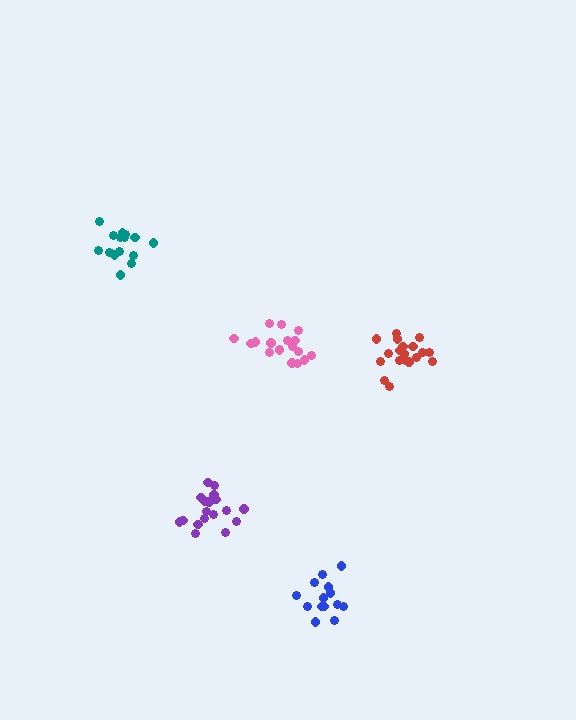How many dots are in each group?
Group 1: 14 dots, Group 2: 15 dots, Group 3: 19 dots, Group 4: 18 dots, Group 5: 20 dots (86 total).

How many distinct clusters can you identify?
There are 5 distinct clusters.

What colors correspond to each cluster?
The clusters are colored: blue, teal, purple, pink, red.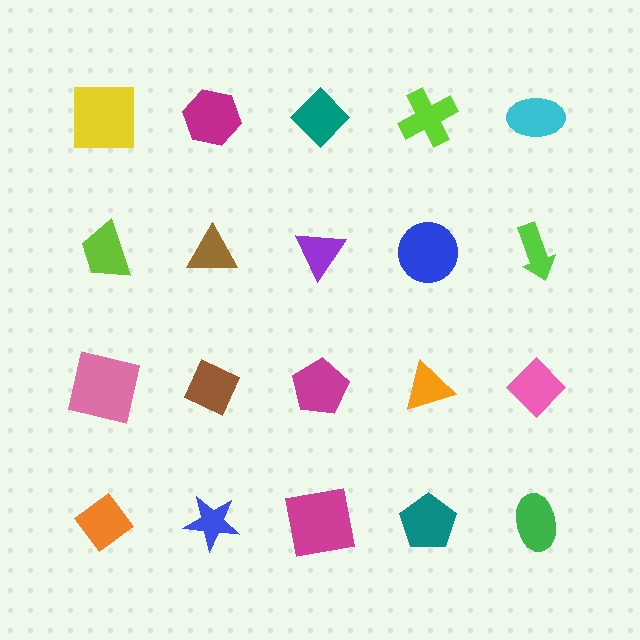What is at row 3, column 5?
A pink diamond.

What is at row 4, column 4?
A teal pentagon.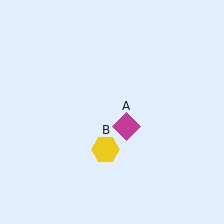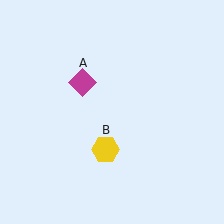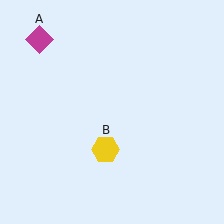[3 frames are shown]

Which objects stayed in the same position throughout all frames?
Yellow hexagon (object B) remained stationary.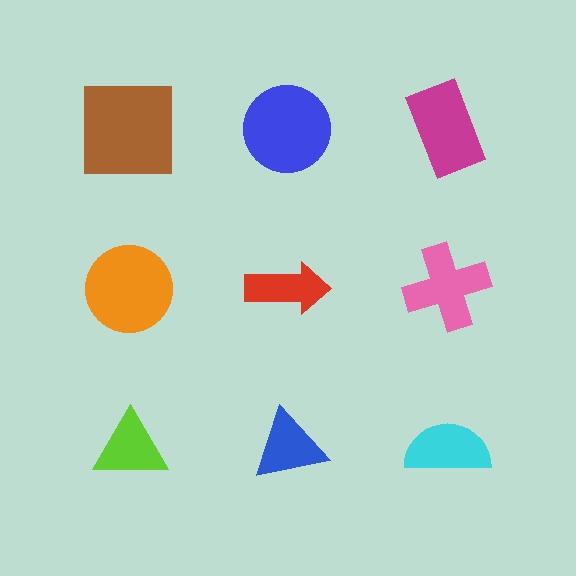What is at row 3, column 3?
A cyan semicircle.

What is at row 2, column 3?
A pink cross.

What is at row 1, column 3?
A magenta rectangle.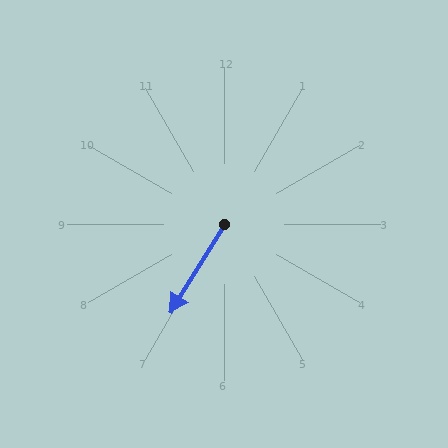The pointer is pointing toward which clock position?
Roughly 7 o'clock.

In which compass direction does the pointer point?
Southwest.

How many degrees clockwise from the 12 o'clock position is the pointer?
Approximately 212 degrees.